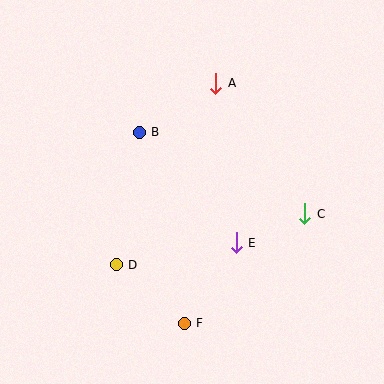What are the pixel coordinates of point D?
Point D is at (116, 265).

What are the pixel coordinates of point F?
Point F is at (184, 323).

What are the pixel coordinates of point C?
Point C is at (305, 214).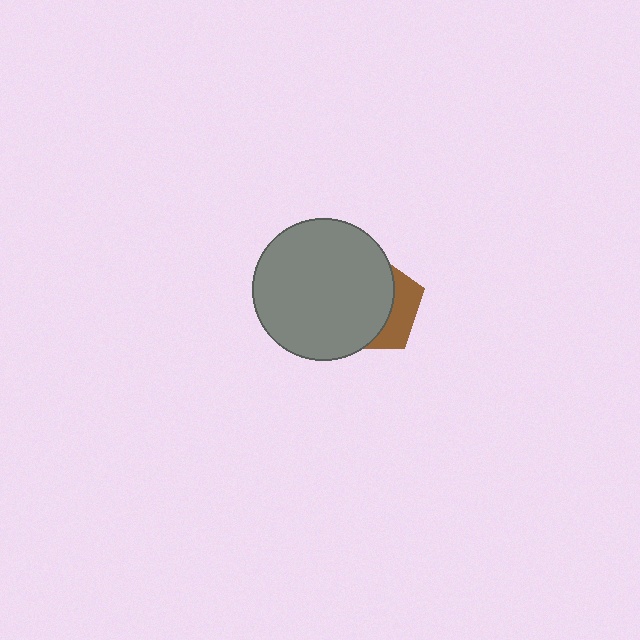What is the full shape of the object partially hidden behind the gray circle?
The partially hidden object is a brown pentagon.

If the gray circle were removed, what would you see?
You would see the complete brown pentagon.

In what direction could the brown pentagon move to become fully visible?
The brown pentagon could move right. That would shift it out from behind the gray circle entirely.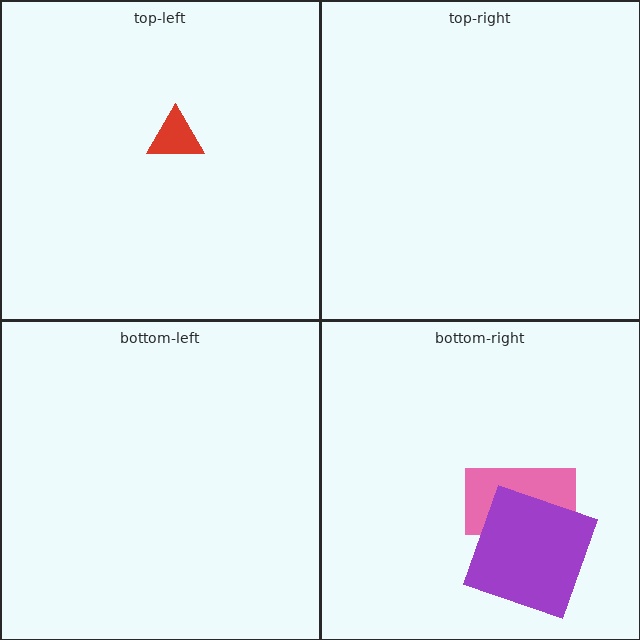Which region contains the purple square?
The bottom-right region.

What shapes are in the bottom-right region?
The pink rectangle, the purple square.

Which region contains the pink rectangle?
The bottom-right region.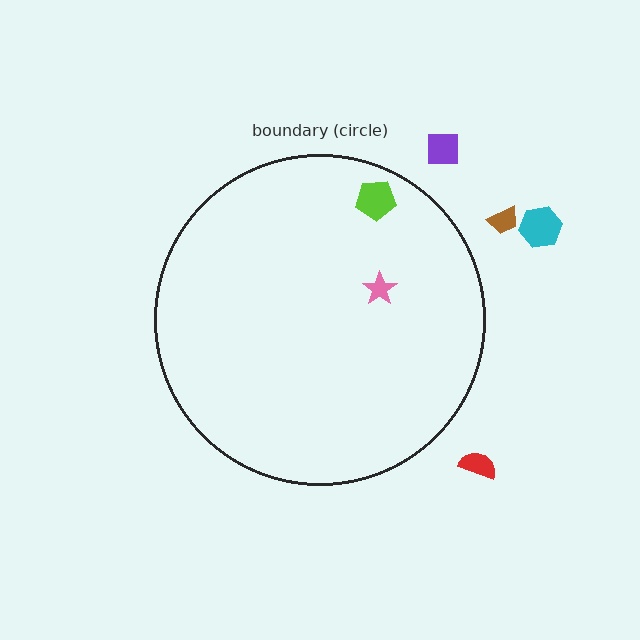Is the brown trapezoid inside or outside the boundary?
Outside.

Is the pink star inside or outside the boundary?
Inside.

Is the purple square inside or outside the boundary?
Outside.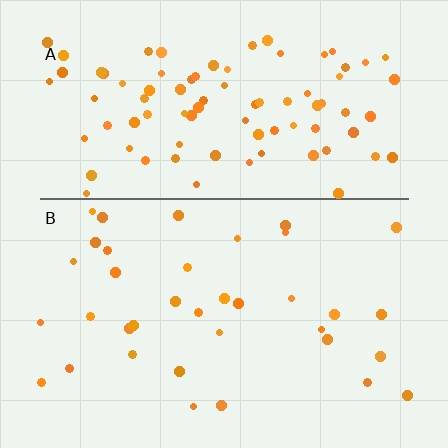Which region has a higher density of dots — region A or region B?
A (the top).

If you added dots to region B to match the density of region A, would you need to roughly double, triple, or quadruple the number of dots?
Approximately triple.